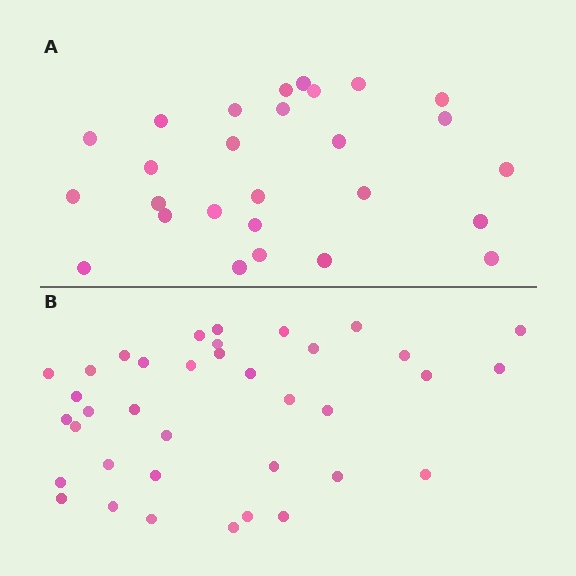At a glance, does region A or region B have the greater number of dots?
Region B (the bottom region) has more dots.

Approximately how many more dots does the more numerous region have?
Region B has roughly 10 or so more dots than region A.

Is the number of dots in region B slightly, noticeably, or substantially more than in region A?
Region B has noticeably more, but not dramatically so. The ratio is roughly 1.4 to 1.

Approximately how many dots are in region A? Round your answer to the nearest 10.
About 30 dots. (The exact count is 27, which rounds to 30.)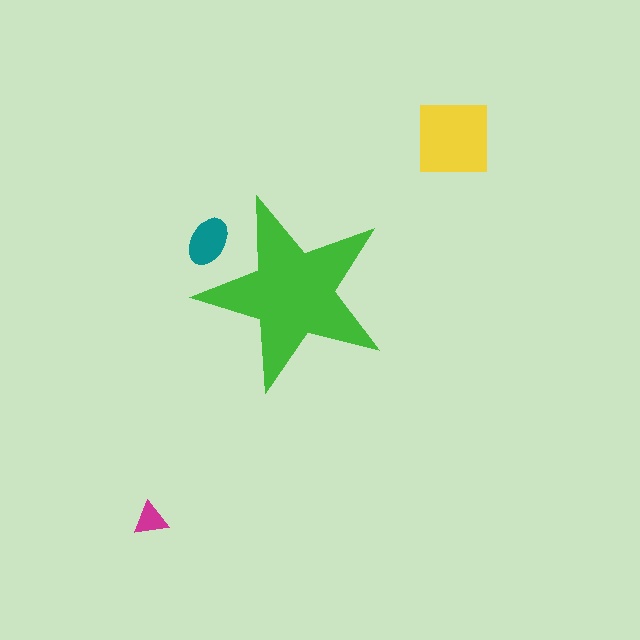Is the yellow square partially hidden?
No, the yellow square is fully visible.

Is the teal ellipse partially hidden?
Yes, the teal ellipse is partially hidden behind the green star.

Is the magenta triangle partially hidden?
No, the magenta triangle is fully visible.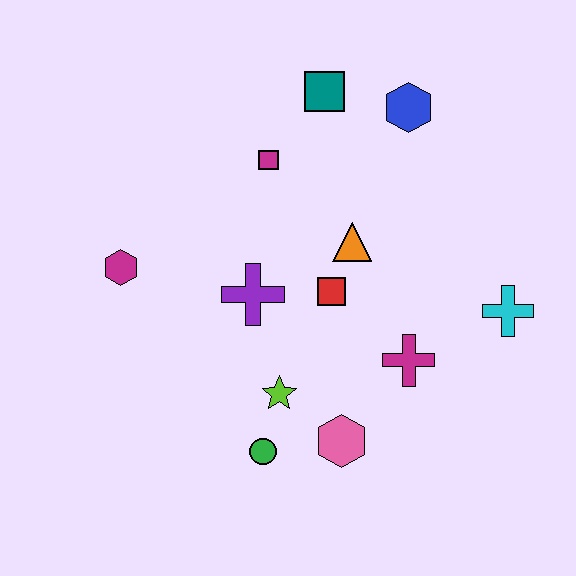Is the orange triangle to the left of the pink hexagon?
No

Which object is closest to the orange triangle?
The red square is closest to the orange triangle.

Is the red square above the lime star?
Yes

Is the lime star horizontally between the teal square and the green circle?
Yes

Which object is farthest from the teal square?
The green circle is farthest from the teal square.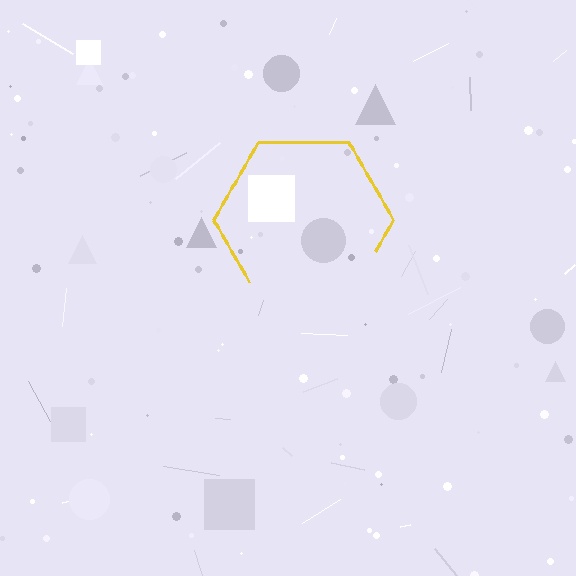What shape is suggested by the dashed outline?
The dashed outline suggests a hexagon.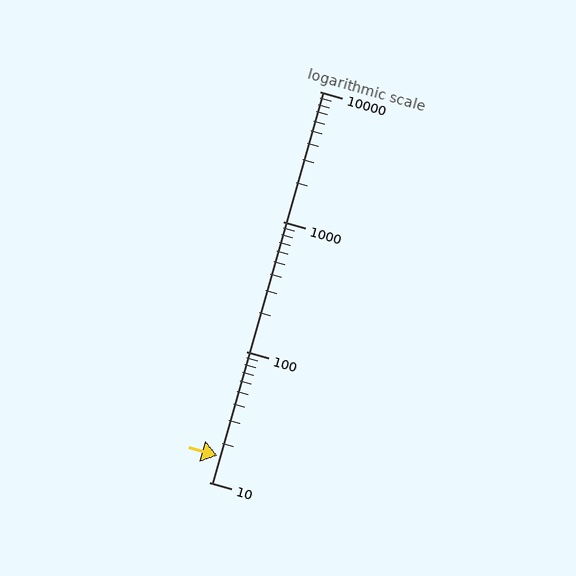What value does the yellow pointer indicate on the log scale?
The pointer indicates approximately 16.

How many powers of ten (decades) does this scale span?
The scale spans 3 decades, from 10 to 10000.